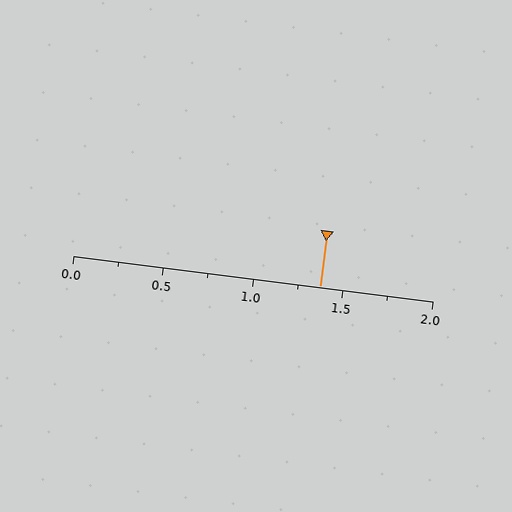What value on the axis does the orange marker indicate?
The marker indicates approximately 1.38.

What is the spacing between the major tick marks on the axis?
The major ticks are spaced 0.5 apart.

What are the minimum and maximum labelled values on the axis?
The axis runs from 0.0 to 2.0.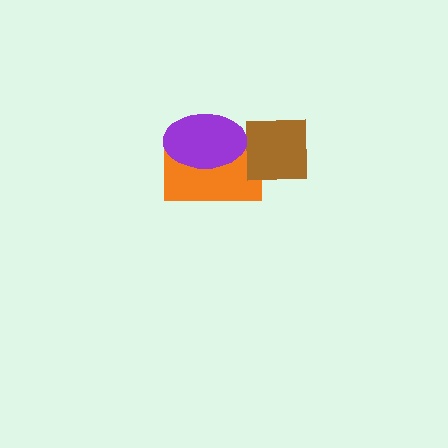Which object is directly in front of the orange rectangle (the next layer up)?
The brown square is directly in front of the orange rectangle.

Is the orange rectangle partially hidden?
Yes, it is partially covered by another shape.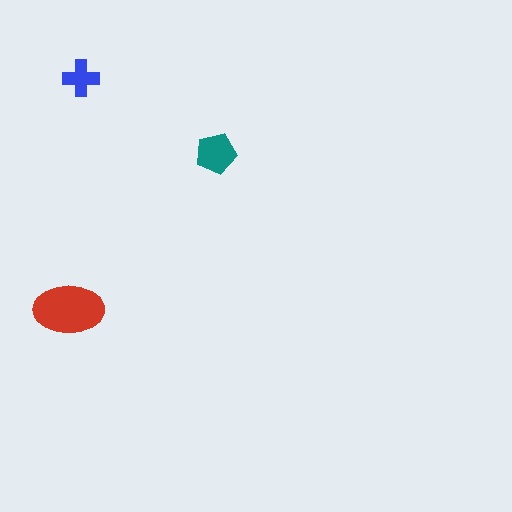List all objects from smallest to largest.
The blue cross, the teal pentagon, the red ellipse.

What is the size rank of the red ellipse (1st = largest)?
1st.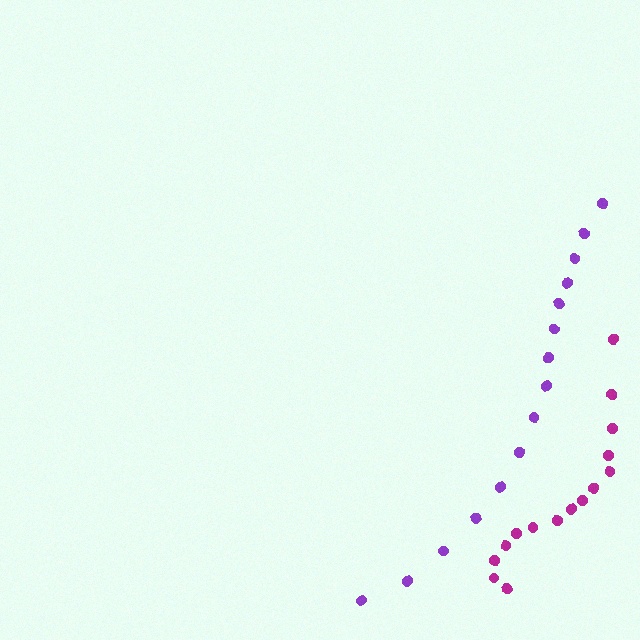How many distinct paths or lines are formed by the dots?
There are 2 distinct paths.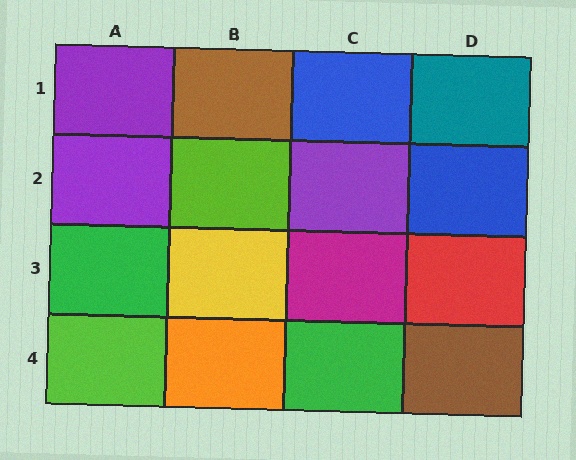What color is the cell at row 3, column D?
Red.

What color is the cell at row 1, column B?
Brown.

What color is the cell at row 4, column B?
Orange.